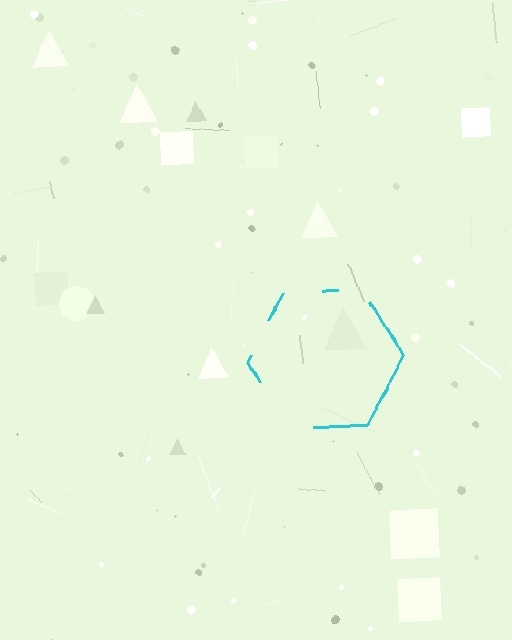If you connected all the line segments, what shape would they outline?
They would outline a hexagon.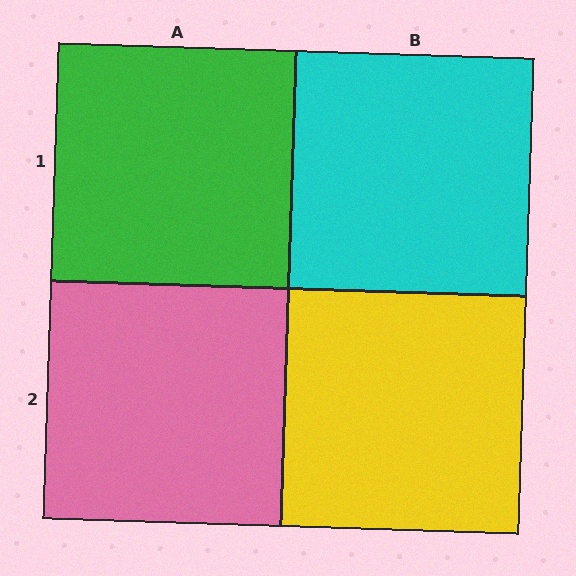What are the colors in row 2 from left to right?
Pink, yellow.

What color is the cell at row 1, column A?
Green.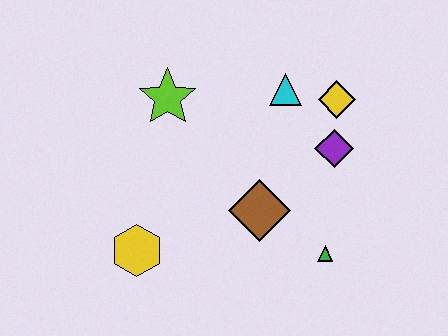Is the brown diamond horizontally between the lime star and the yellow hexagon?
No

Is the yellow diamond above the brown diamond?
Yes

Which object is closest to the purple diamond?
The yellow diamond is closest to the purple diamond.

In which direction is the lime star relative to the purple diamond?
The lime star is to the left of the purple diamond.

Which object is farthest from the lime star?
The green triangle is farthest from the lime star.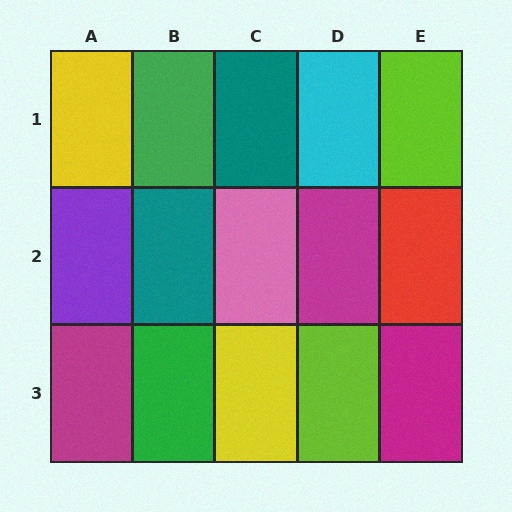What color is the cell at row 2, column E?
Red.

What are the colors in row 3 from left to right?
Magenta, green, yellow, lime, magenta.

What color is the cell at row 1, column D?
Cyan.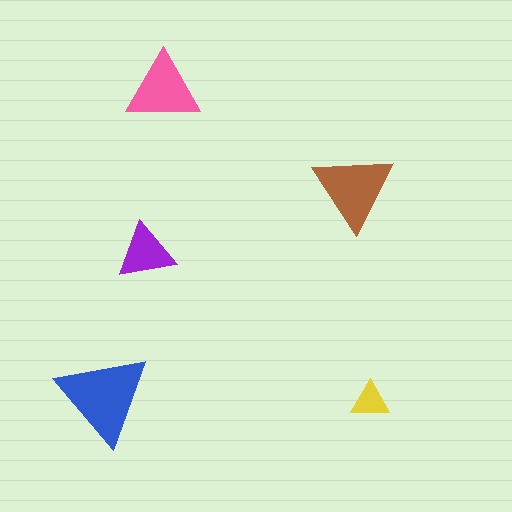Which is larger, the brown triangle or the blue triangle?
The blue one.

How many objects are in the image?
There are 5 objects in the image.